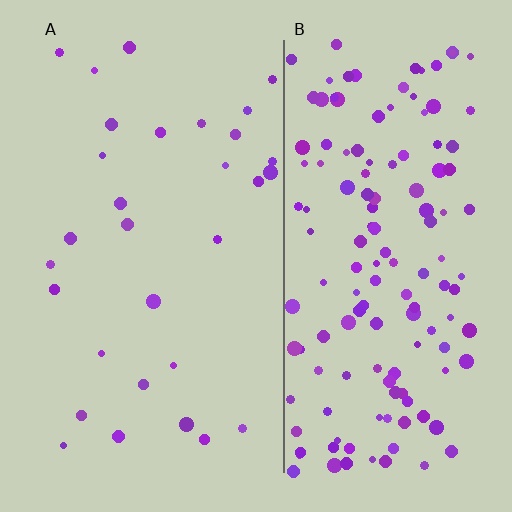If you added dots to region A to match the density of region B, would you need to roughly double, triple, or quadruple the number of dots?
Approximately quadruple.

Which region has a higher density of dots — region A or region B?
B (the right).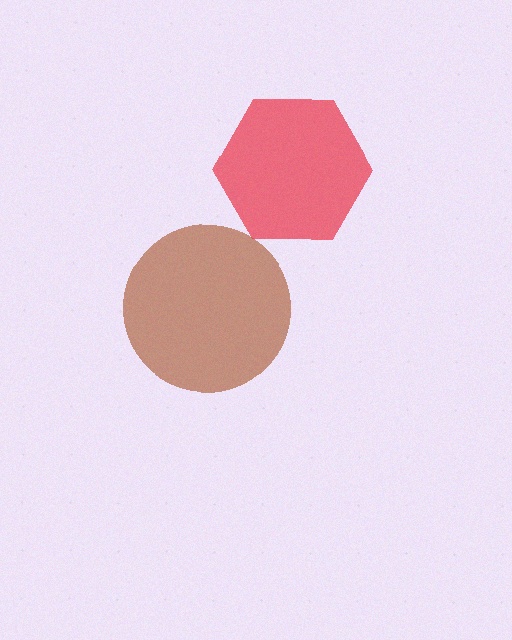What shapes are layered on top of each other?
The layered shapes are: a brown circle, a red hexagon.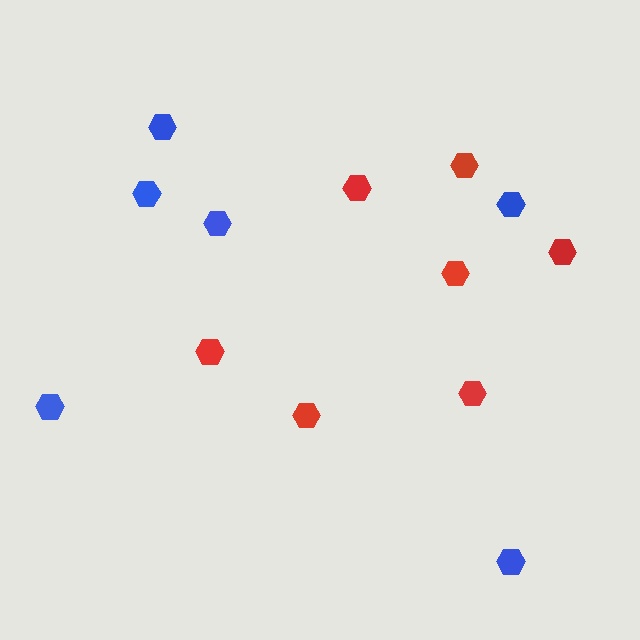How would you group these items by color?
There are 2 groups: one group of red hexagons (7) and one group of blue hexagons (6).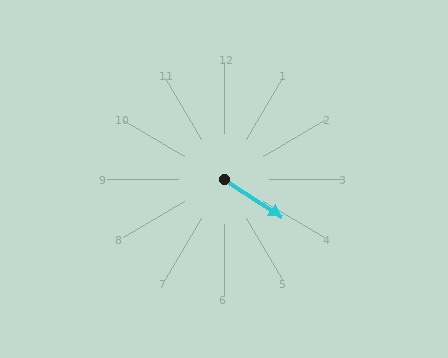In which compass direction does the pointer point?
Southeast.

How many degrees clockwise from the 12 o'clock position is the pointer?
Approximately 123 degrees.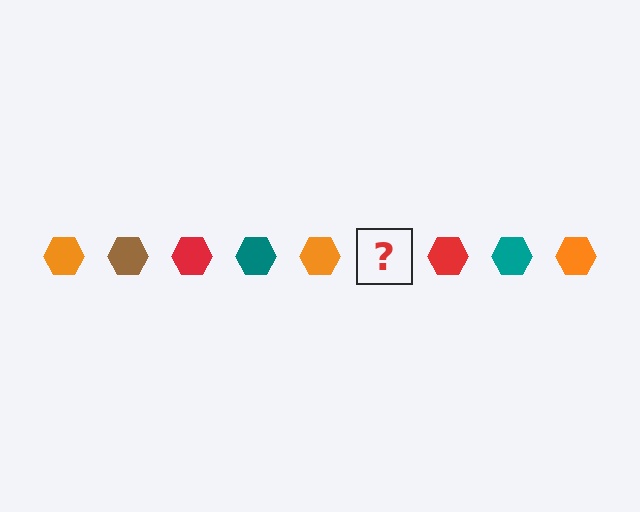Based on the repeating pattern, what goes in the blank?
The blank should be a brown hexagon.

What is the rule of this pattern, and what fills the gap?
The rule is that the pattern cycles through orange, brown, red, teal hexagons. The gap should be filled with a brown hexagon.